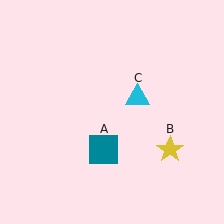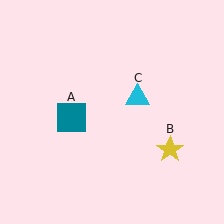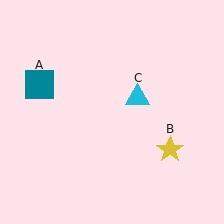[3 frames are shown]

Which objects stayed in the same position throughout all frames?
Yellow star (object B) and cyan triangle (object C) remained stationary.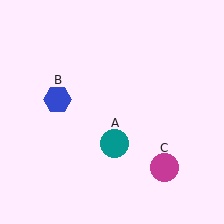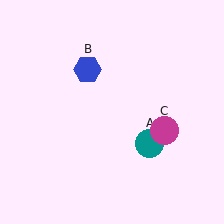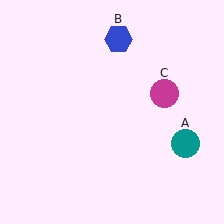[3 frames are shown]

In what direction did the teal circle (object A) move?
The teal circle (object A) moved right.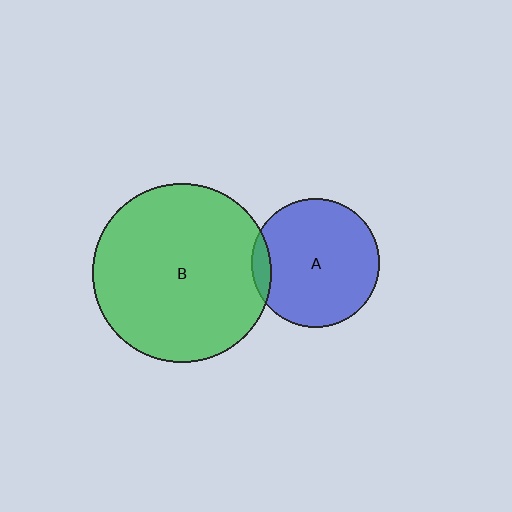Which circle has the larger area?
Circle B (green).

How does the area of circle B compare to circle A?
Approximately 2.0 times.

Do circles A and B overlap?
Yes.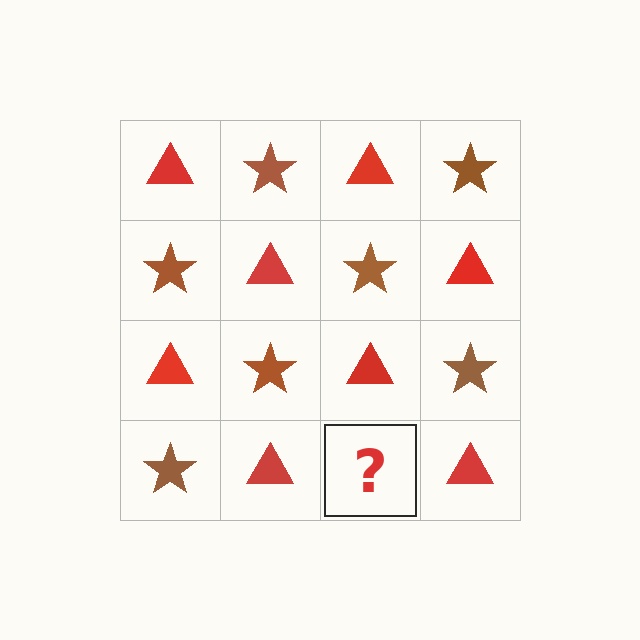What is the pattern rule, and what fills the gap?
The rule is that it alternates red triangle and brown star in a checkerboard pattern. The gap should be filled with a brown star.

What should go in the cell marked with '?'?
The missing cell should contain a brown star.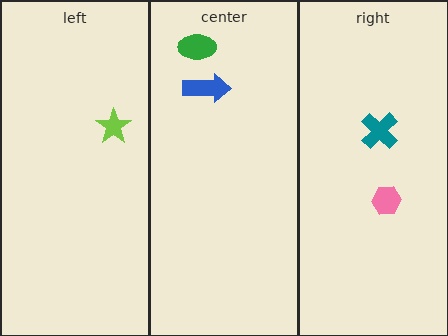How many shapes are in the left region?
1.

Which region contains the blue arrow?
The center region.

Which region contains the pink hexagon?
The right region.